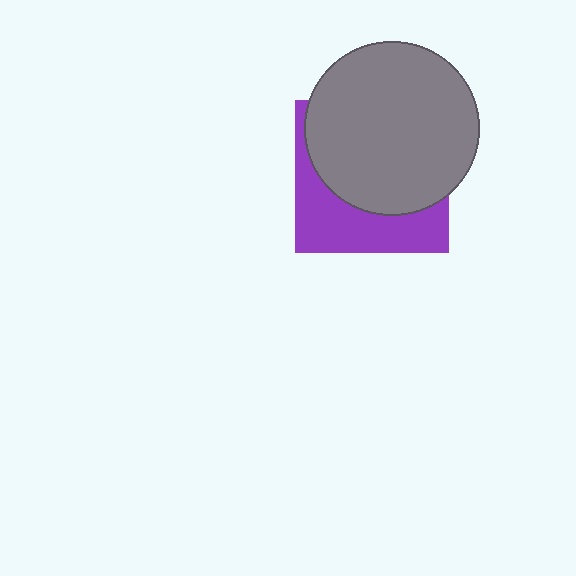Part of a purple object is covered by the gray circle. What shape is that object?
It is a square.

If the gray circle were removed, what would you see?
You would see the complete purple square.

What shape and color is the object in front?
The object in front is a gray circle.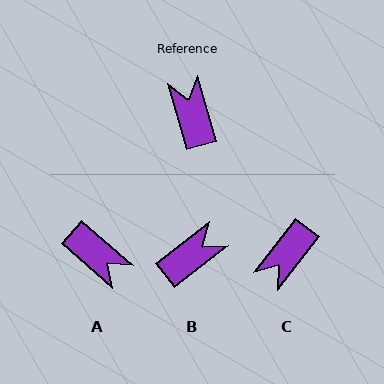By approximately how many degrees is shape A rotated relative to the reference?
Approximately 148 degrees clockwise.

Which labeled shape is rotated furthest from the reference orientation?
A, about 148 degrees away.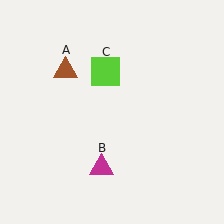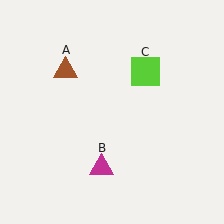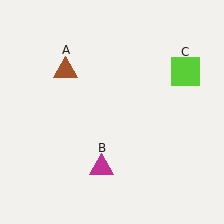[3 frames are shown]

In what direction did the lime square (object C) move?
The lime square (object C) moved right.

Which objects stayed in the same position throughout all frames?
Brown triangle (object A) and magenta triangle (object B) remained stationary.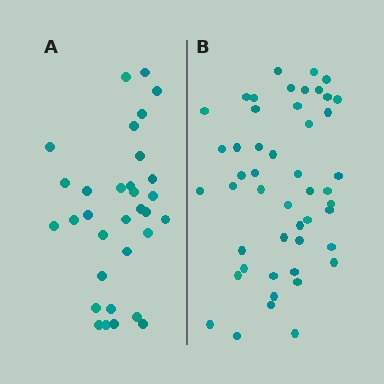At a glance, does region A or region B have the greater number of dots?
Region B (the right region) has more dots.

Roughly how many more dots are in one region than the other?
Region B has approximately 15 more dots than region A.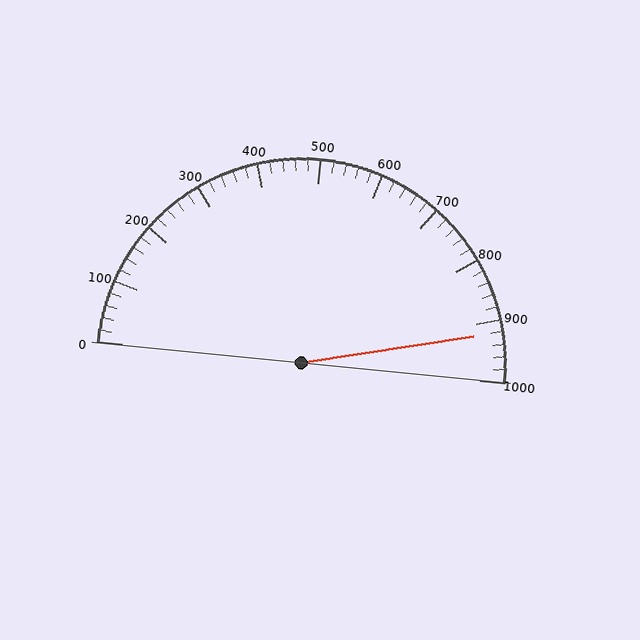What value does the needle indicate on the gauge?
The needle indicates approximately 920.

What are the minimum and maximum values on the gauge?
The gauge ranges from 0 to 1000.